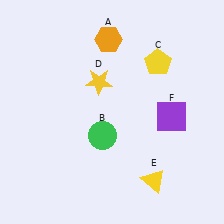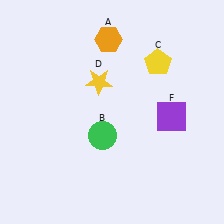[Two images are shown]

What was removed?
The yellow triangle (E) was removed in Image 2.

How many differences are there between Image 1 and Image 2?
There is 1 difference between the two images.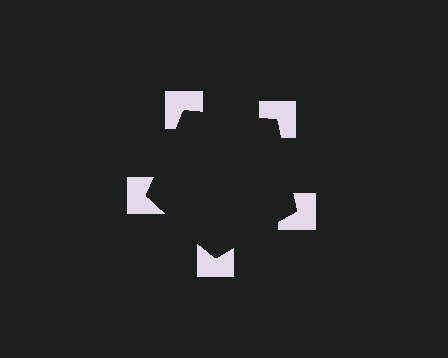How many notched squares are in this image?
There are 5 — one at each vertex of the illusory pentagon.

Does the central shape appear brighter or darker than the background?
It typically appears slightly darker than the background, even though no actual brightness change is drawn.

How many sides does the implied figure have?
5 sides.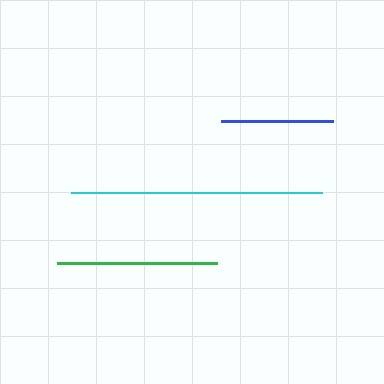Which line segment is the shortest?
The blue line is the shortest at approximately 112 pixels.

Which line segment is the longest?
The cyan line is the longest at approximately 251 pixels.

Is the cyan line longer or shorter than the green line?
The cyan line is longer than the green line.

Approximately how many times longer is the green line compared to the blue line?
The green line is approximately 1.4 times the length of the blue line.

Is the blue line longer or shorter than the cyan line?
The cyan line is longer than the blue line.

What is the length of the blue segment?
The blue segment is approximately 112 pixels long.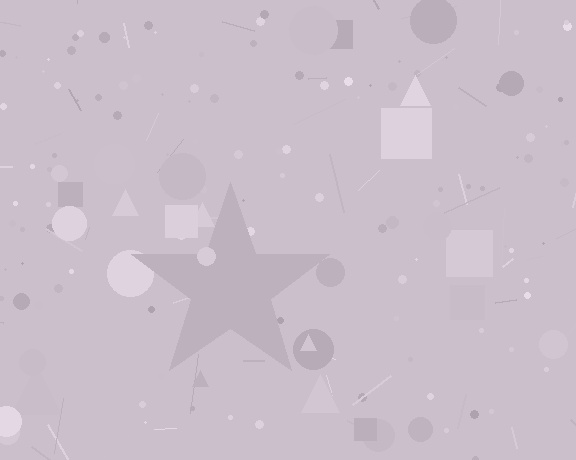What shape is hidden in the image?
A star is hidden in the image.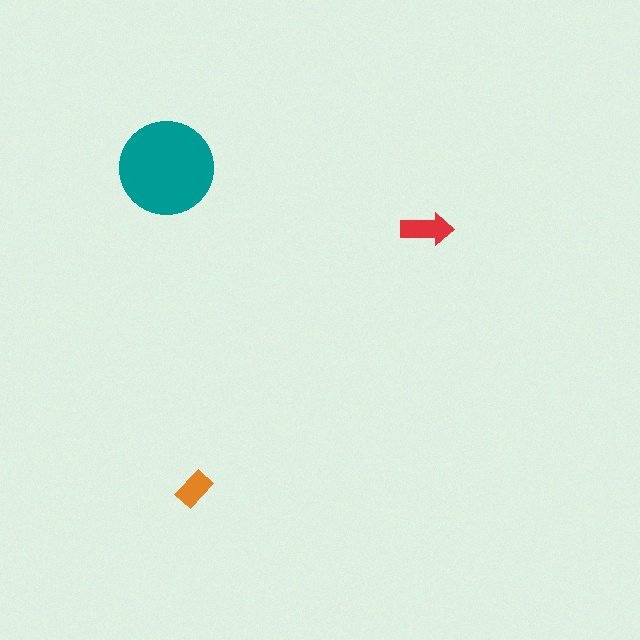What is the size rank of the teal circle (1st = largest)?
1st.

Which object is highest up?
The teal circle is topmost.